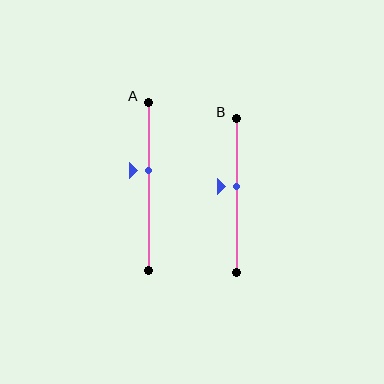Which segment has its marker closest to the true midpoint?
Segment B has its marker closest to the true midpoint.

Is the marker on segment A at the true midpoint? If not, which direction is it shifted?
No, the marker on segment A is shifted upward by about 10% of the segment length.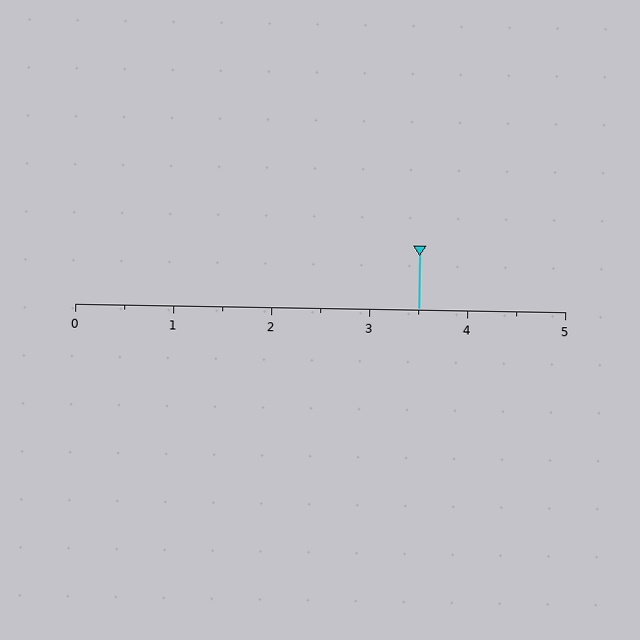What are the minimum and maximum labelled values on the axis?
The axis runs from 0 to 5.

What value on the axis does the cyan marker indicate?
The marker indicates approximately 3.5.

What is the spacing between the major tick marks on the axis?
The major ticks are spaced 1 apart.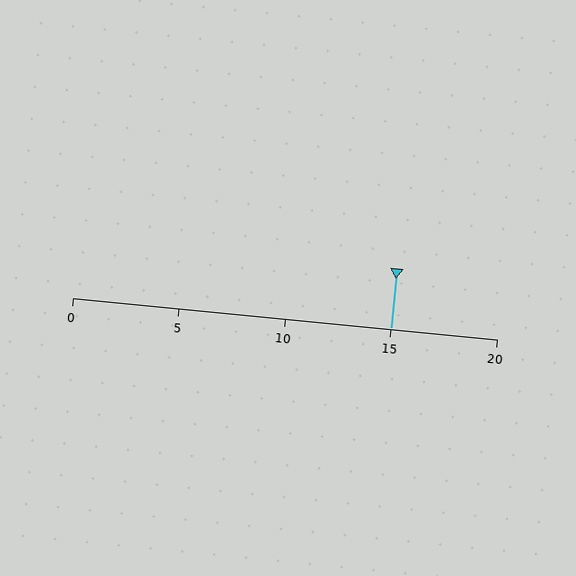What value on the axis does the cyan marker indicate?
The marker indicates approximately 15.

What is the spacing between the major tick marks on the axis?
The major ticks are spaced 5 apart.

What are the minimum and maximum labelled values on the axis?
The axis runs from 0 to 20.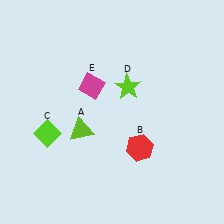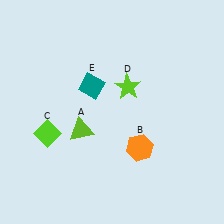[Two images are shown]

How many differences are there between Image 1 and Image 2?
There are 2 differences between the two images.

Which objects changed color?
B changed from red to orange. E changed from magenta to teal.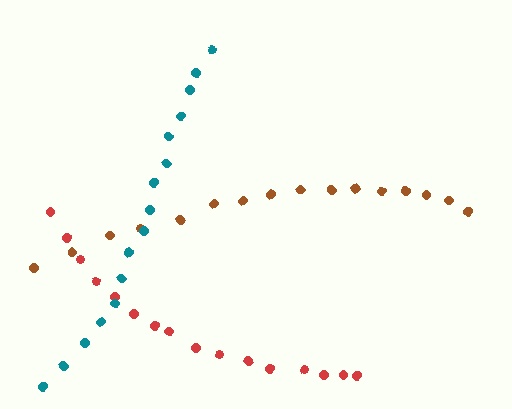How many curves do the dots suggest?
There are 3 distinct paths.